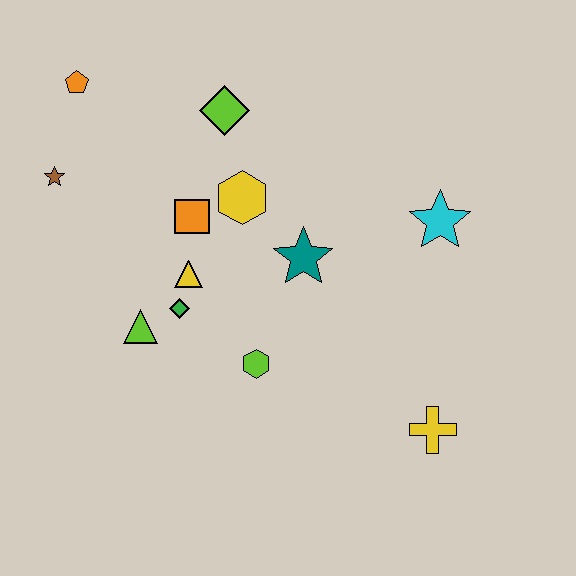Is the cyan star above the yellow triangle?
Yes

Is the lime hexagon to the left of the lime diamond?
No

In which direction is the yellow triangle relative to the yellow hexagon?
The yellow triangle is below the yellow hexagon.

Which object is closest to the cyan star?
The teal star is closest to the cyan star.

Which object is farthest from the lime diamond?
The yellow cross is farthest from the lime diamond.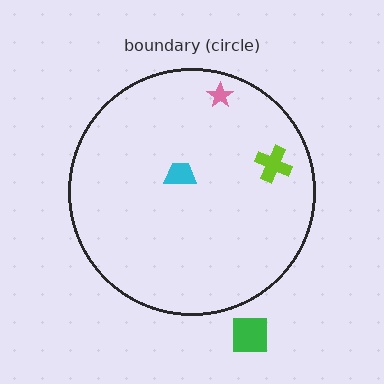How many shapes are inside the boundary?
3 inside, 1 outside.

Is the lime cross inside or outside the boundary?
Inside.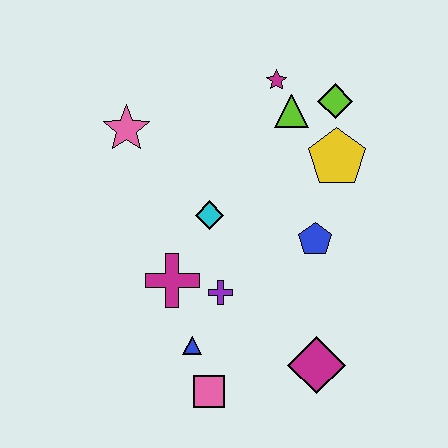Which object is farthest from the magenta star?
The pink square is farthest from the magenta star.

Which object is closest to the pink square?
The blue triangle is closest to the pink square.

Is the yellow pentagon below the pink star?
Yes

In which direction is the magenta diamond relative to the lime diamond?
The magenta diamond is below the lime diamond.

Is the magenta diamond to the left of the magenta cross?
No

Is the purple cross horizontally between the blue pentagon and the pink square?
Yes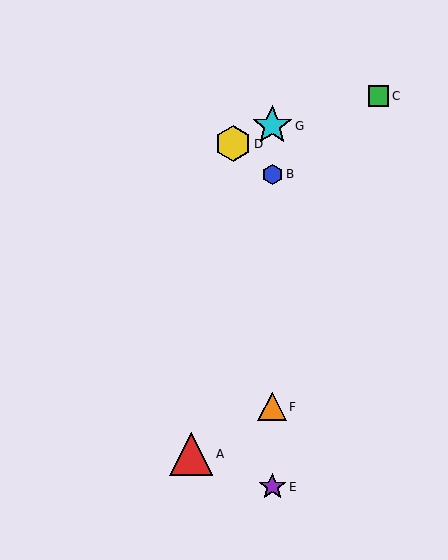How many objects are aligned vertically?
4 objects (B, E, F, G) are aligned vertically.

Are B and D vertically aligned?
No, B is at x≈272 and D is at x≈233.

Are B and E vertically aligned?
Yes, both are at x≈272.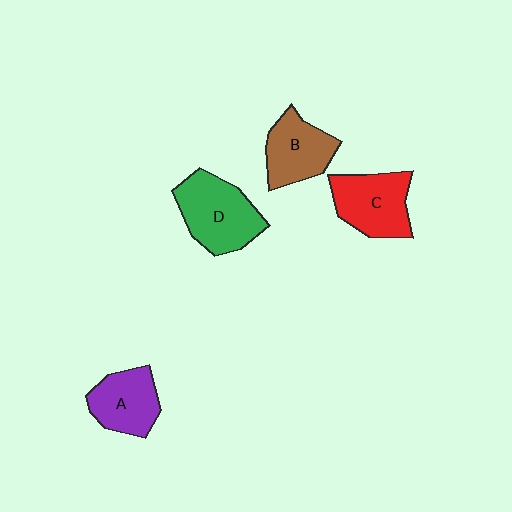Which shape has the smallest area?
Shape A (purple).